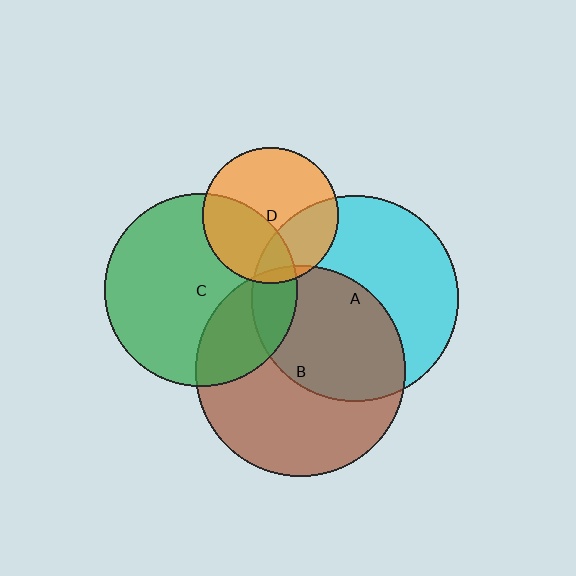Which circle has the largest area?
Circle B (brown).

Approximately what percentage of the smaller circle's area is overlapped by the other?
Approximately 5%.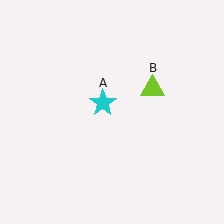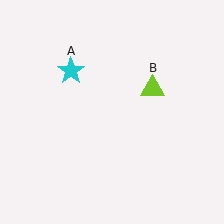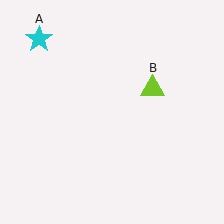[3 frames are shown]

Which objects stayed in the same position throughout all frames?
Lime triangle (object B) remained stationary.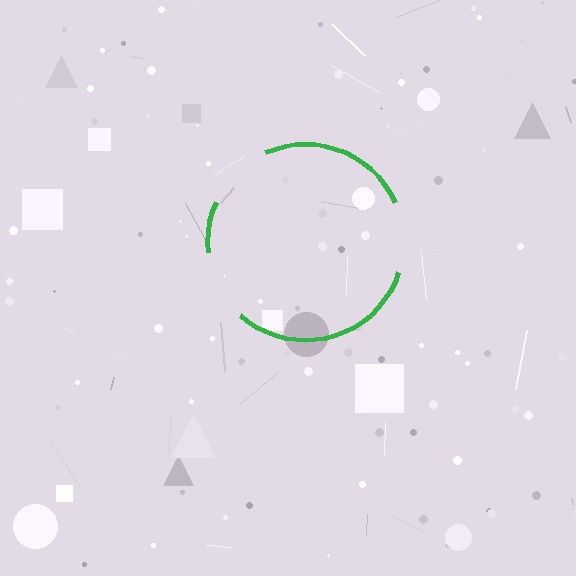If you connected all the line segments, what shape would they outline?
They would outline a circle.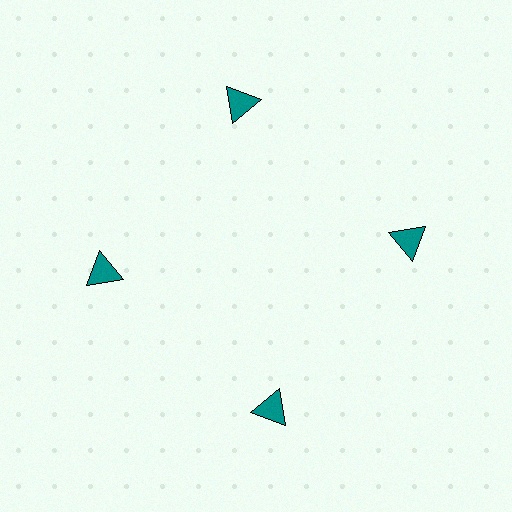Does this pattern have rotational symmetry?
Yes, this pattern has 4-fold rotational symmetry. It looks the same after rotating 90 degrees around the center.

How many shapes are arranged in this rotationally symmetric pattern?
There are 4 shapes, arranged in 4 groups of 1.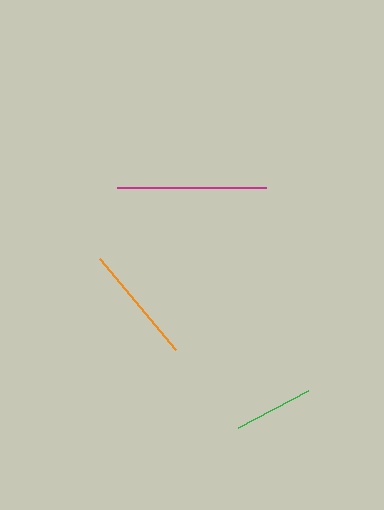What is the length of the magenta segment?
The magenta segment is approximately 148 pixels long.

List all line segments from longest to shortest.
From longest to shortest: magenta, orange, green.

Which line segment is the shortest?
The green line is the shortest at approximately 79 pixels.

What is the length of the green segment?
The green segment is approximately 79 pixels long.